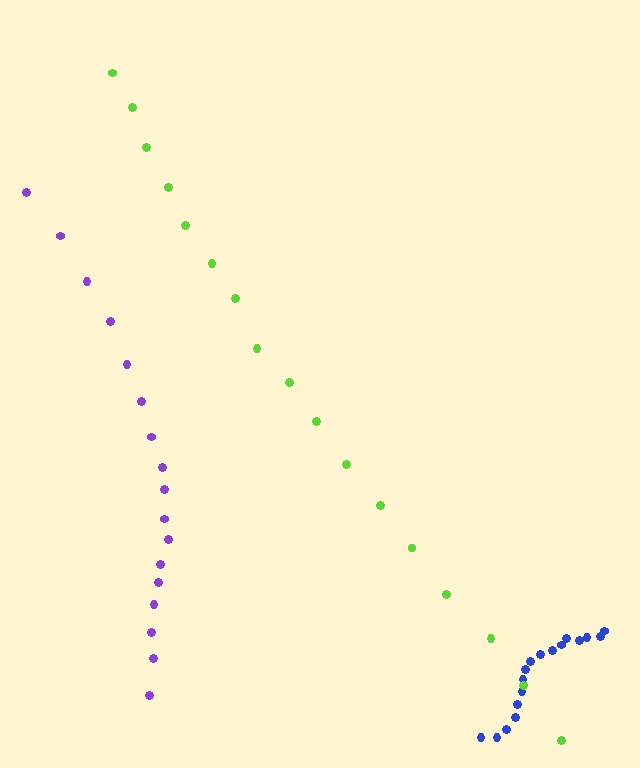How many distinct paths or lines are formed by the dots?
There are 3 distinct paths.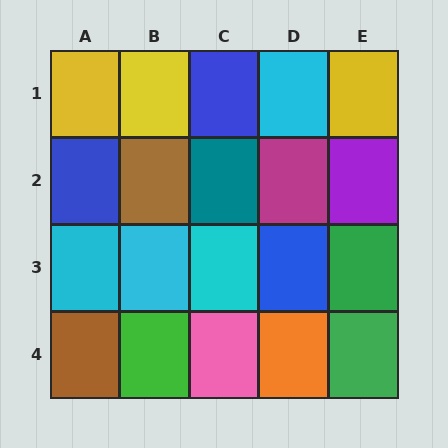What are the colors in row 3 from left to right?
Cyan, cyan, cyan, blue, green.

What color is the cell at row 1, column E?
Yellow.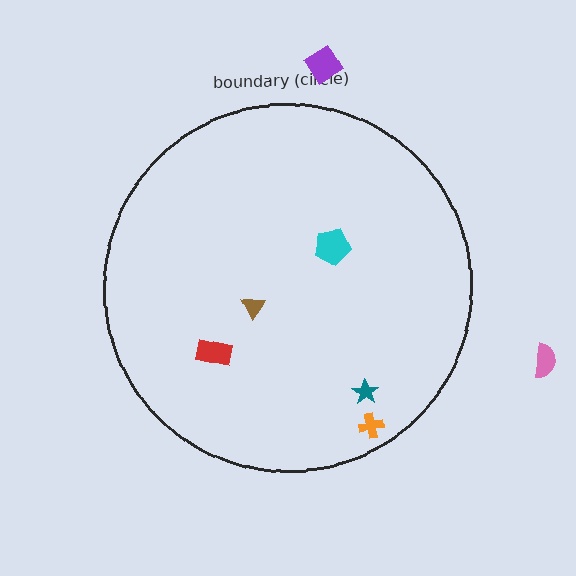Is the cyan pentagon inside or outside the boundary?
Inside.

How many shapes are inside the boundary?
5 inside, 2 outside.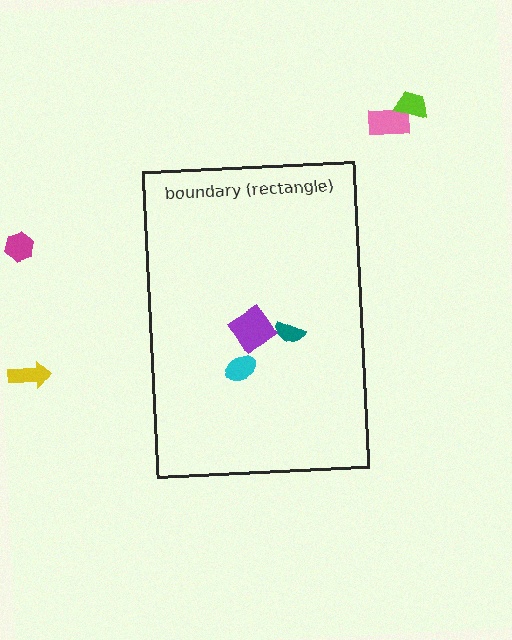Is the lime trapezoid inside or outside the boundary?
Outside.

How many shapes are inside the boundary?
3 inside, 4 outside.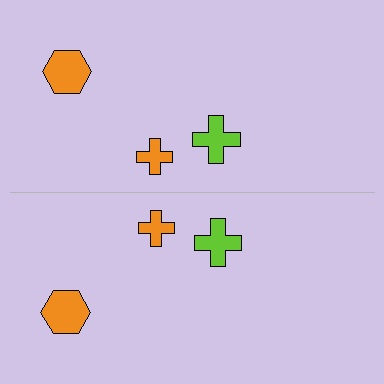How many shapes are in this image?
There are 6 shapes in this image.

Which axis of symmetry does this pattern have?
The pattern has a horizontal axis of symmetry running through the center of the image.